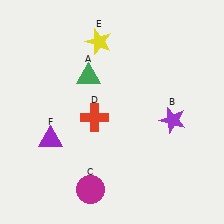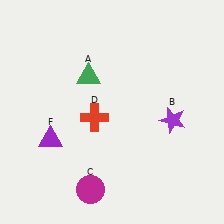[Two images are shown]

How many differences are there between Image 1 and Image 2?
There is 1 difference between the two images.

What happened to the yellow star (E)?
The yellow star (E) was removed in Image 2. It was in the top-left area of Image 1.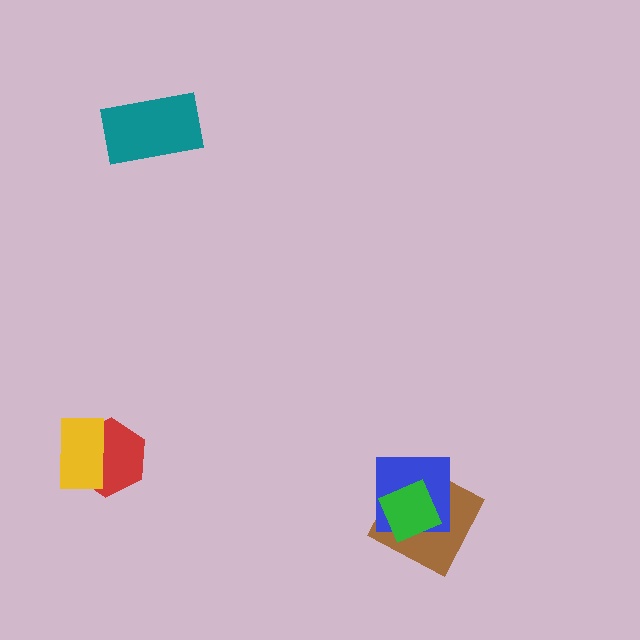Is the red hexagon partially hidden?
Yes, it is partially covered by another shape.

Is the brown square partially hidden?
Yes, it is partially covered by another shape.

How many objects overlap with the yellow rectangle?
1 object overlaps with the yellow rectangle.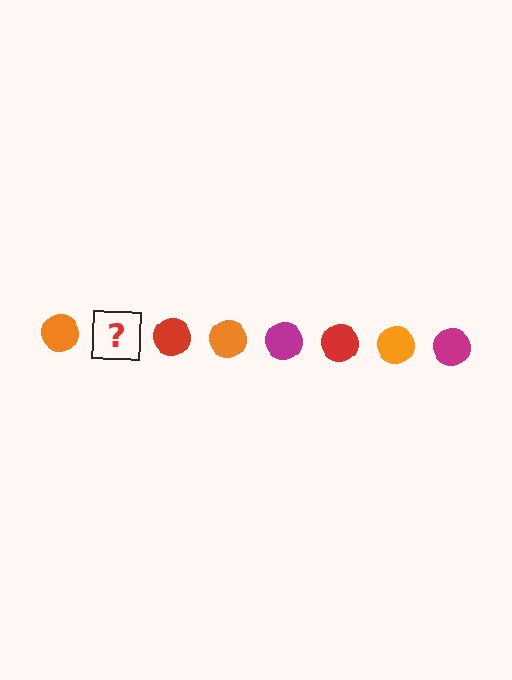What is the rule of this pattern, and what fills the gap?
The rule is that the pattern cycles through orange, magenta, red circles. The gap should be filled with a magenta circle.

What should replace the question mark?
The question mark should be replaced with a magenta circle.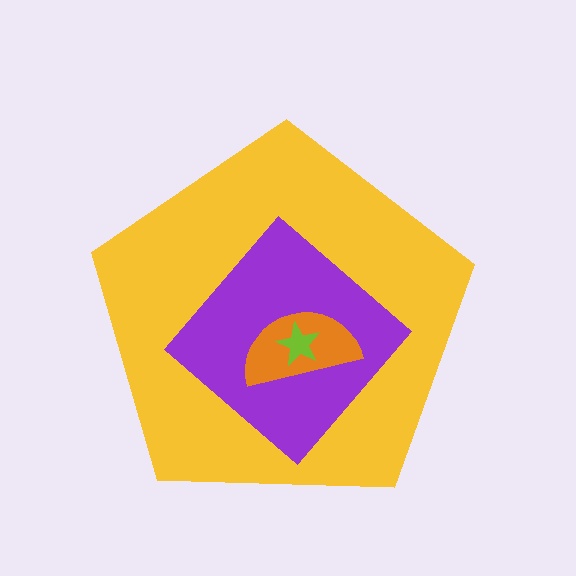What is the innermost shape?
The lime star.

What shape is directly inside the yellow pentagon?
The purple diamond.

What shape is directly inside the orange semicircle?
The lime star.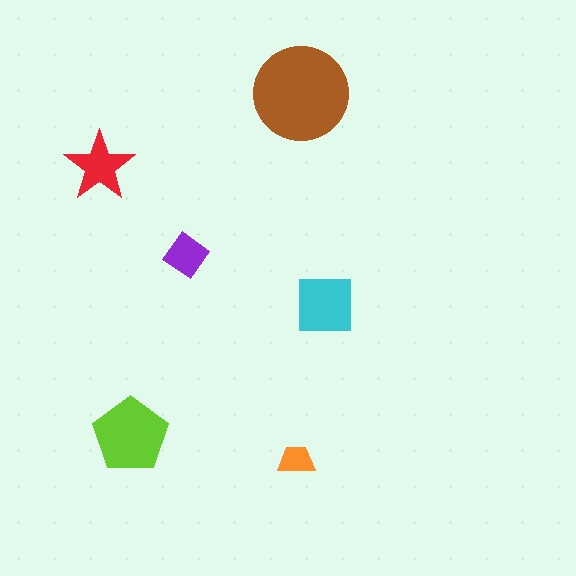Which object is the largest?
The brown circle.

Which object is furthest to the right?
The cyan square is rightmost.